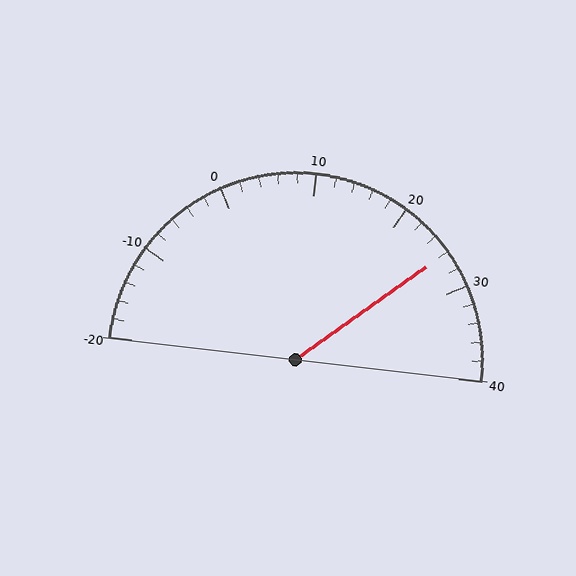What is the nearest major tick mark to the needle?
The nearest major tick mark is 30.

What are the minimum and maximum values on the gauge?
The gauge ranges from -20 to 40.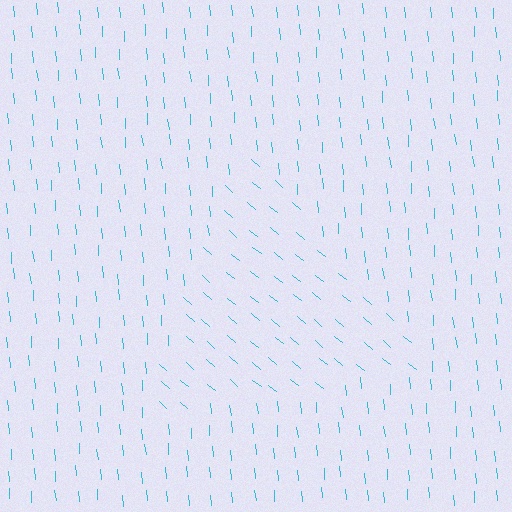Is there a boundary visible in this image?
Yes, there is a texture boundary formed by a change in line orientation.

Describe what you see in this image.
The image is filled with small cyan line segments. A triangle region in the image has lines oriented differently from the surrounding lines, creating a visible texture boundary.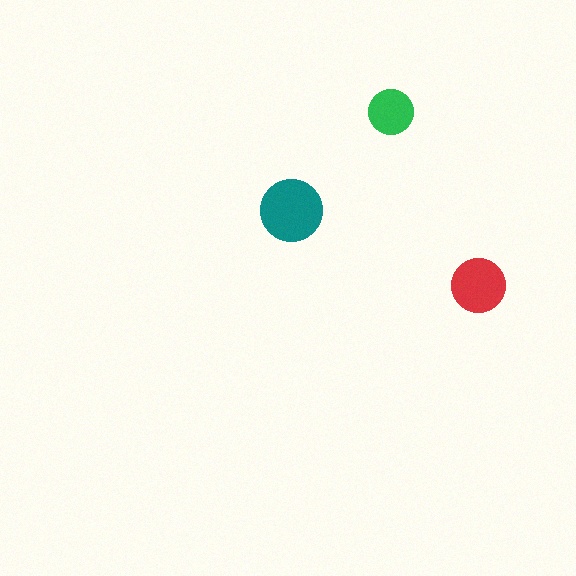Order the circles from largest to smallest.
the teal one, the red one, the green one.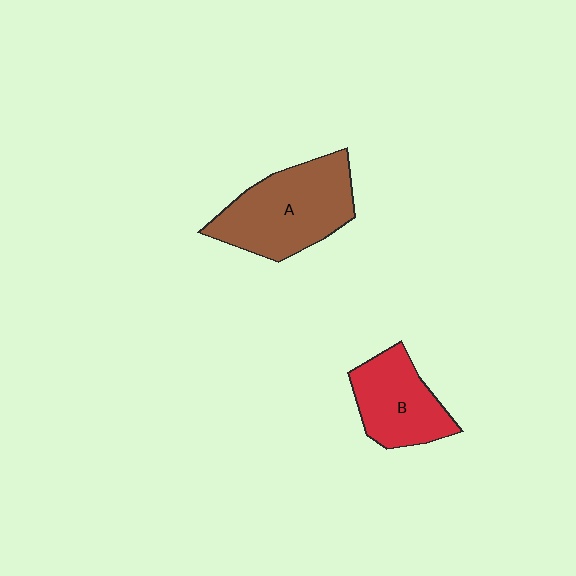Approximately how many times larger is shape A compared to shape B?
Approximately 1.4 times.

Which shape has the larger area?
Shape A (brown).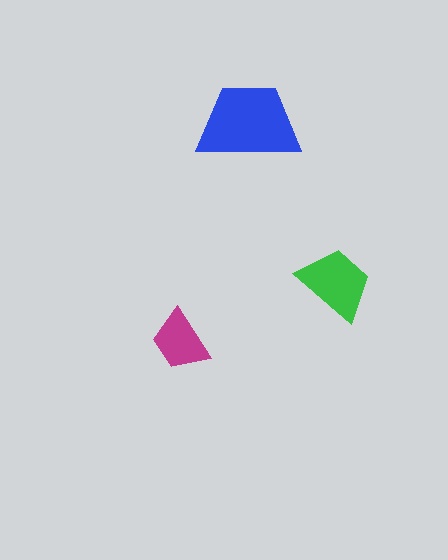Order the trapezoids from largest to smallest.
the blue one, the green one, the magenta one.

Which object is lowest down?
The magenta trapezoid is bottommost.